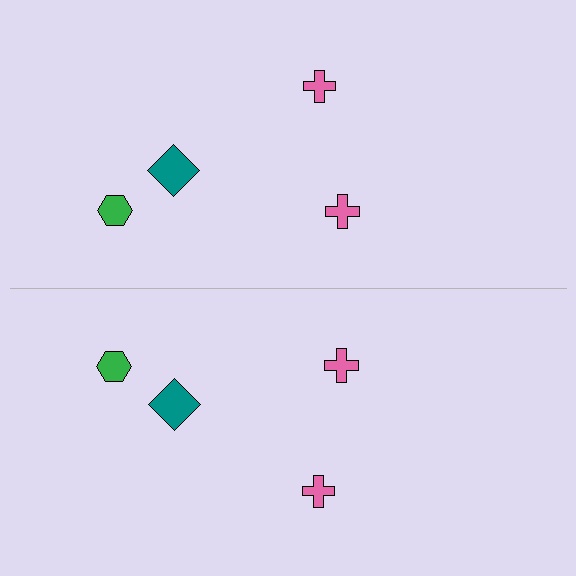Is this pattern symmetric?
Yes, this pattern has bilateral (reflection) symmetry.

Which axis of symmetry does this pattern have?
The pattern has a horizontal axis of symmetry running through the center of the image.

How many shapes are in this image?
There are 8 shapes in this image.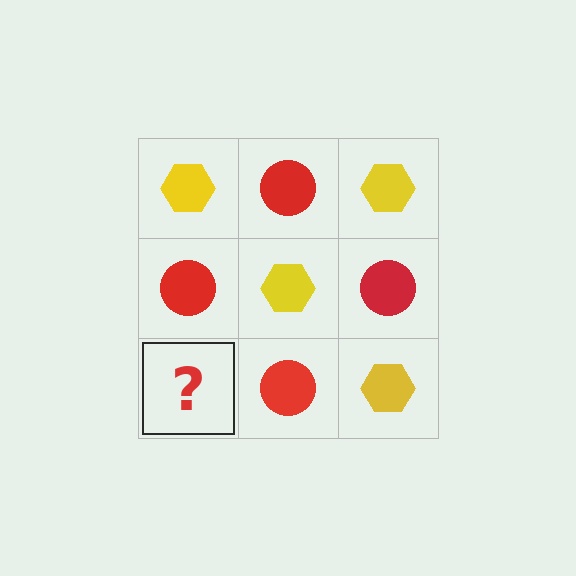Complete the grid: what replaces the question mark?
The question mark should be replaced with a yellow hexagon.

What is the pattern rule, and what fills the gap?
The rule is that it alternates yellow hexagon and red circle in a checkerboard pattern. The gap should be filled with a yellow hexagon.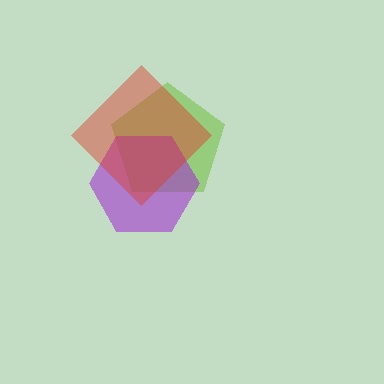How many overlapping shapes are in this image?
There are 3 overlapping shapes in the image.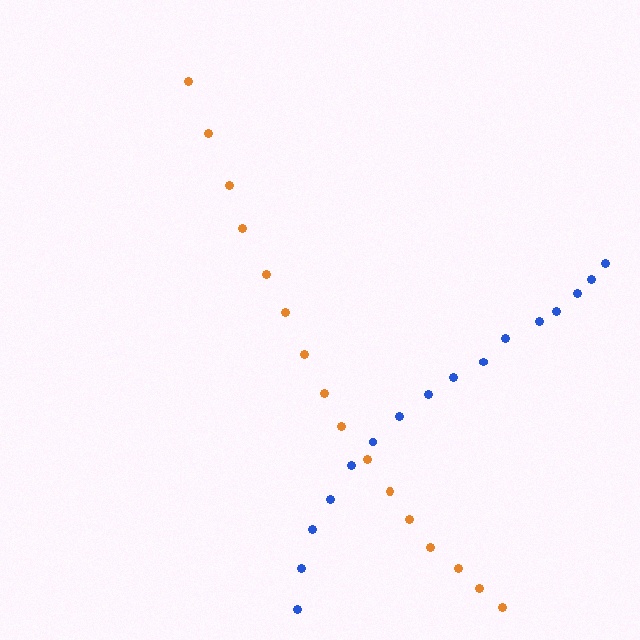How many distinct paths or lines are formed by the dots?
There are 2 distinct paths.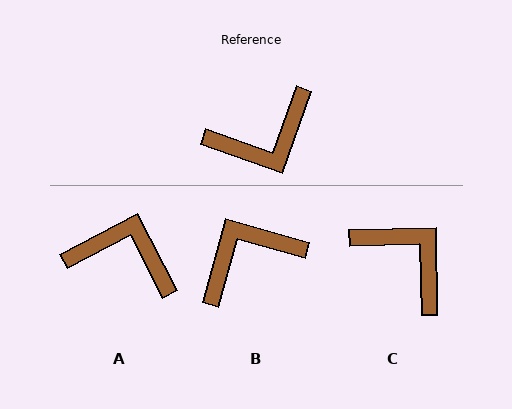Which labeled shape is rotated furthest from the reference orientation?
B, about 176 degrees away.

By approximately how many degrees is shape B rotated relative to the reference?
Approximately 176 degrees clockwise.